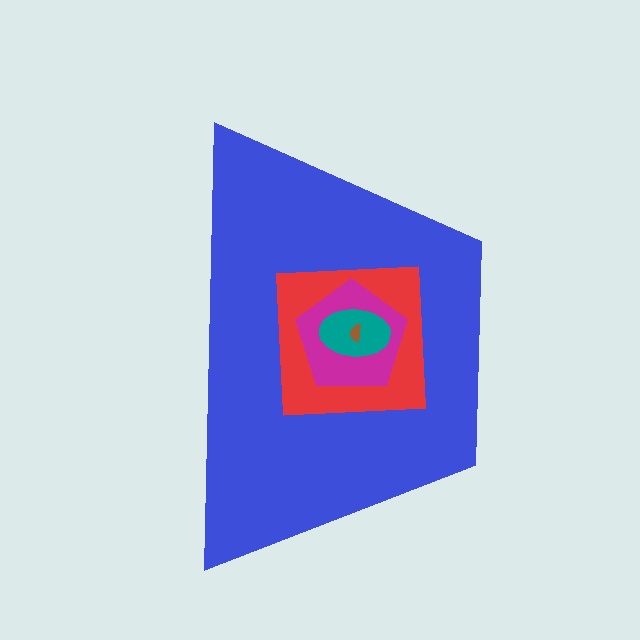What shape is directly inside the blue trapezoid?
The red square.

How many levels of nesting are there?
5.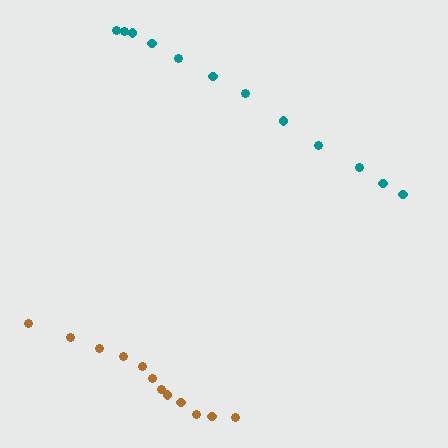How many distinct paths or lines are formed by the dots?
There are 2 distinct paths.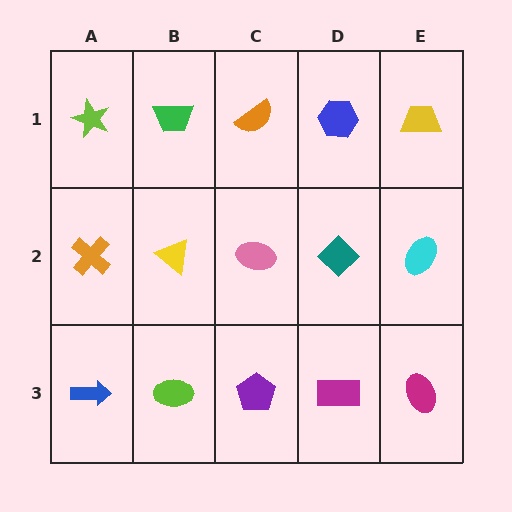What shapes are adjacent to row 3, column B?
A yellow triangle (row 2, column B), a blue arrow (row 3, column A), a purple pentagon (row 3, column C).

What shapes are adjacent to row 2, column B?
A green trapezoid (row 1, column B), a lime ellipse (row 3, column B), an orange cross (row 2, column A), a pink ellipse (row 2, column C).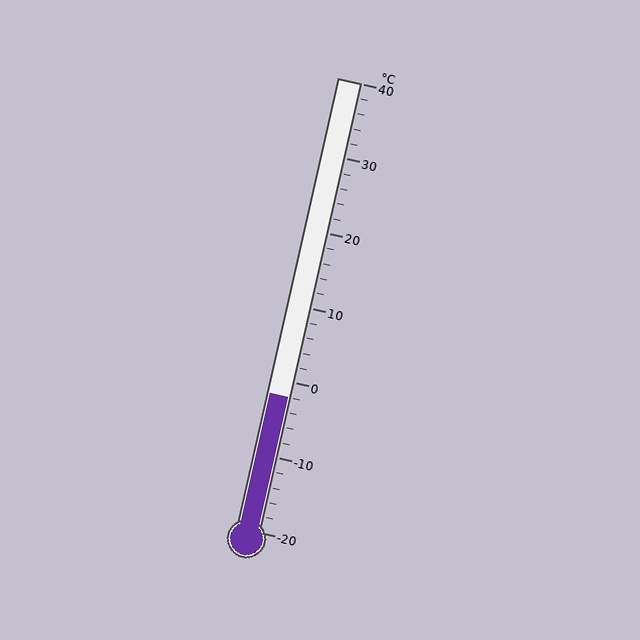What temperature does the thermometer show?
The thermometer shows approximately -2°C.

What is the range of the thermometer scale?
The thermometer scale ranges from -20°C to 40°C.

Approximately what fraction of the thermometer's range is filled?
The thermometer is filled to approximately 30% of its range.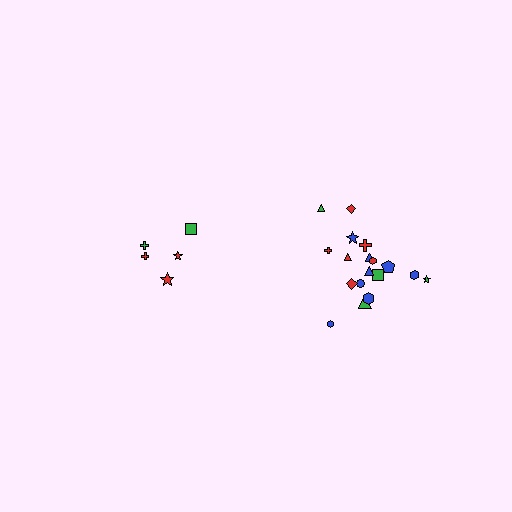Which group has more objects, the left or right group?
The right group.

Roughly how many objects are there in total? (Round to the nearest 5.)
Roughly 25 objects in total.